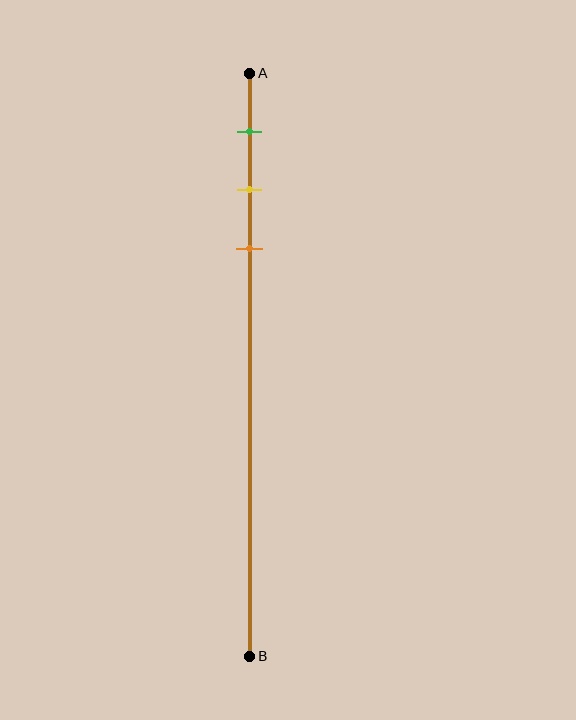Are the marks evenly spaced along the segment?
Yes, the marks are approximately evenly spaced.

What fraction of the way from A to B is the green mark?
The green mark is approximately 10% (0.1) of the way from A to B.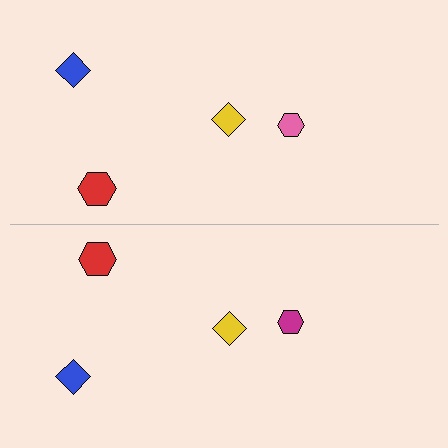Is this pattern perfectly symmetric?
No, the pattern is not perfectly symmetric. The magenta hexagon on the bottom side breaks the symmetry — its mirror counterpart is pink.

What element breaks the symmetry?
The magenta hexagon on the bottom side breaks the symmetry — its mirror counterpart is pink.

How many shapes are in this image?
There are 8 shapes in this image.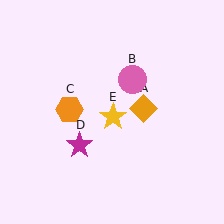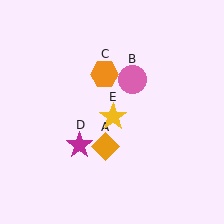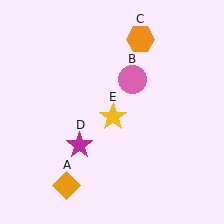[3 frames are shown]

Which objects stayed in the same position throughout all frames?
Pink circle (object B) and magenta star (object D) and yellow star (object E) remained stationary.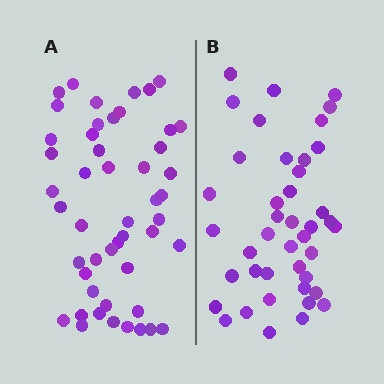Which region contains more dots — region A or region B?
Region A (the left region) has more dots.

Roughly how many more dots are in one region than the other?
Region A has roughly 8 or so more dots than region B.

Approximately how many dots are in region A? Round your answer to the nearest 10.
About 50 dots. (The exact count is 49, which rounds to 50.)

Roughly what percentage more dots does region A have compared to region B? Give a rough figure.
About 15% more.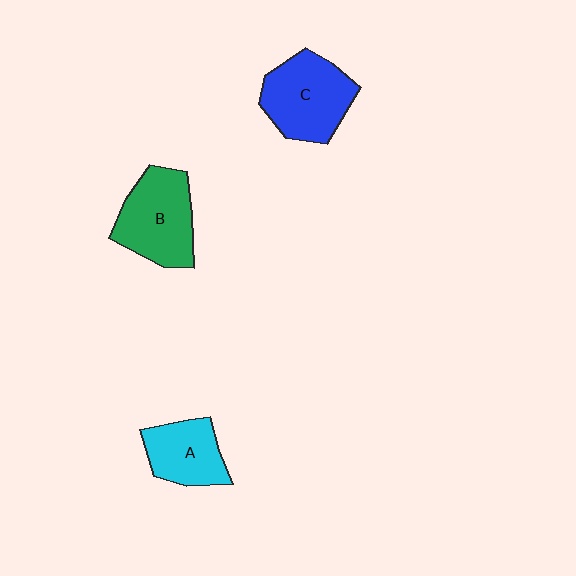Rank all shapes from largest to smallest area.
From largest to smallest: C (blue), B (green), A (cyan).